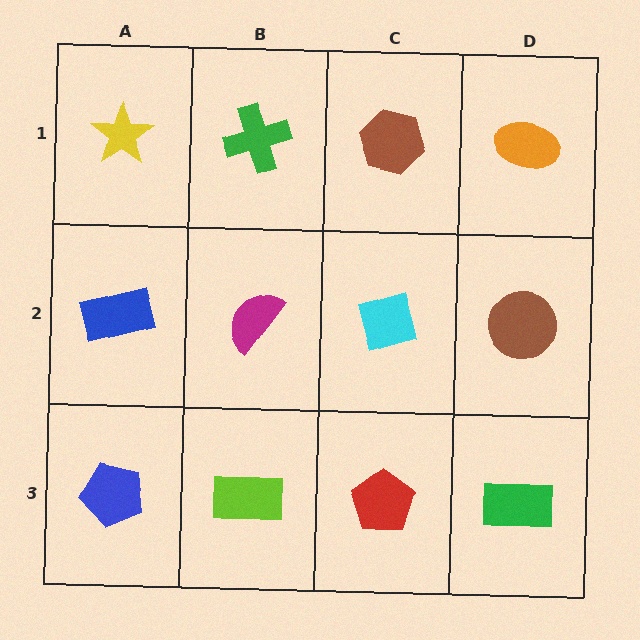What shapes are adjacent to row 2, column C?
A brown hexagon (row 1, column C), a red pentagon (row 3, column C), a magenta semicircle (row 2, column B), a brown circle (row 2, column D).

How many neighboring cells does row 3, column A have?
2.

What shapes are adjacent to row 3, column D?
A brown circle (row 2, column D), a red pentagon (row 3, column C).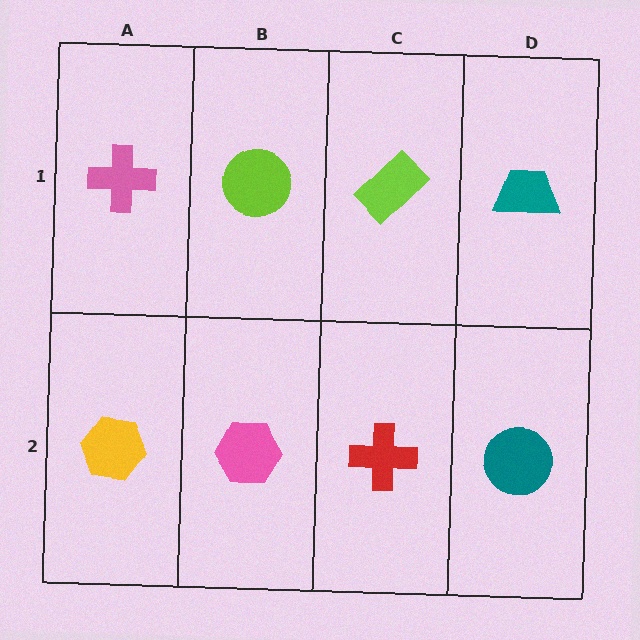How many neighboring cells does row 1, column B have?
3.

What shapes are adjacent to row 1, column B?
A pink hexagon (row 2, column B), a pink cross (row 1, column A), a lime rectangle (row 1, column C).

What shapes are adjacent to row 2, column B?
A lime circle (row 1, column B), a yellow hexagon (row 2, column A), a red cross (row 2, column C).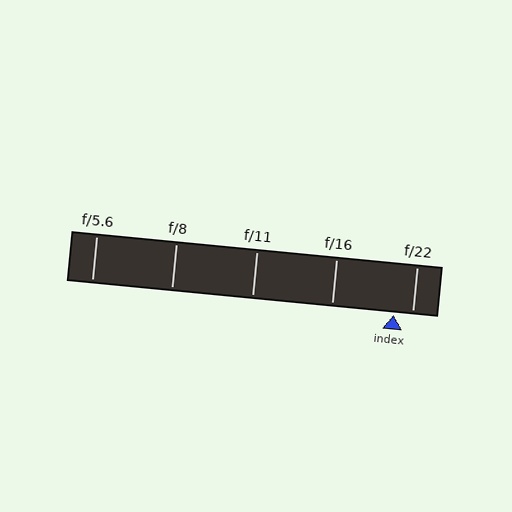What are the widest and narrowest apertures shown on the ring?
The widest aperture shown is f/5.6 and the narrowest is f/22.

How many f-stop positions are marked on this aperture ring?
There are 5 f-stop positions marked.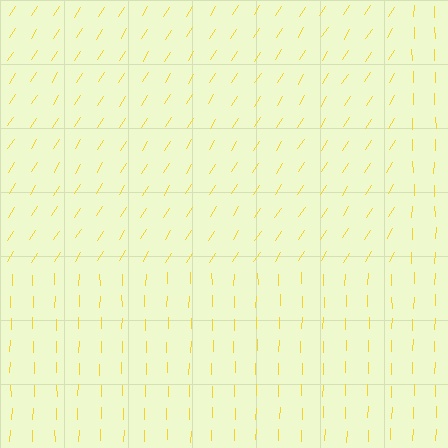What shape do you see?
I see a rectangle.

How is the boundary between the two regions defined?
The boundary is defined purely by a change in line orientation (approximately 31 degrees difference). All lines are the same color and thickness.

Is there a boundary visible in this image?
Yes, there is a texture boundary formed by a change in line orientation.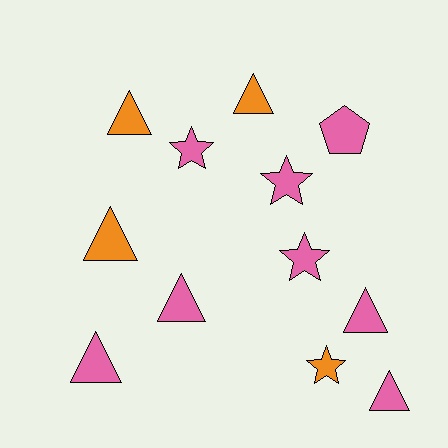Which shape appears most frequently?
Triangle, with 7 objects.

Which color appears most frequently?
Pink, with 8 objects.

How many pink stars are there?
There are 3 pink stars.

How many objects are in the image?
There are 12 objects.